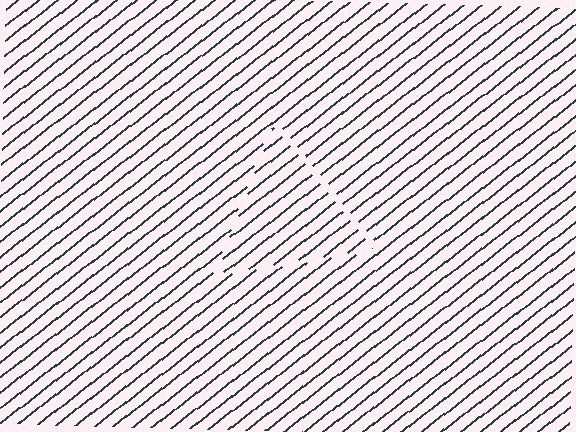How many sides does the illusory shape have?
3 sides — the line-ends trace a triangle.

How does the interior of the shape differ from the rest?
The interior of the shape contains the same grating, shifted by half a period — the contour is defined by the phase discontinuity where line-ends from the inner and outer gratings abut.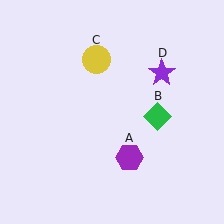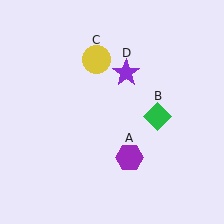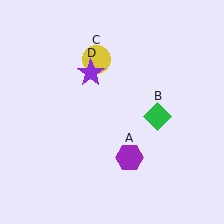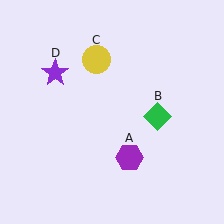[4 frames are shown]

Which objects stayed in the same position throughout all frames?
Purple hexagon (object A) and green diamond (object B) and yellow circle (object C) remained stationary.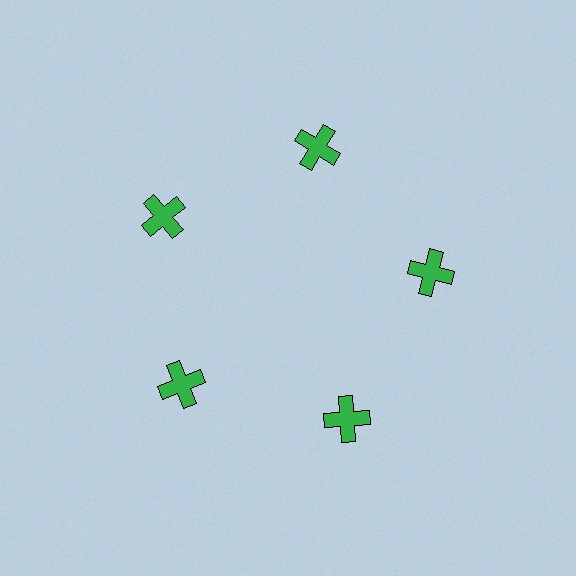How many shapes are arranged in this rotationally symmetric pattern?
There are 5 shapes, arranged in 5 groups of 1.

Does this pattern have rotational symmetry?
Yes, this pattern has 5-fold rotational symmetry. It looks the same after rotating 72 degrees around the center.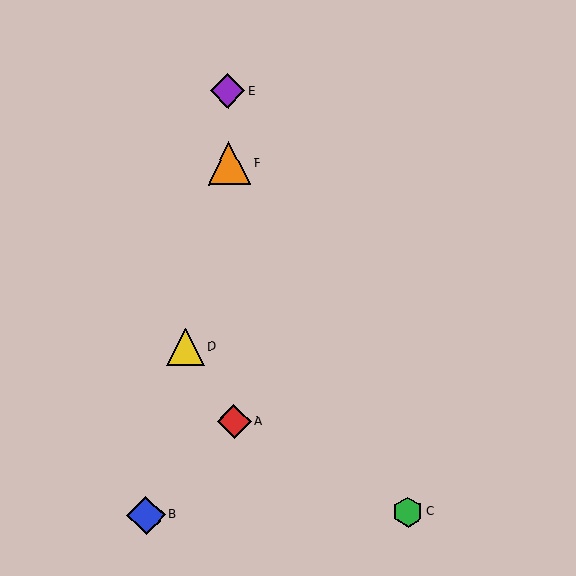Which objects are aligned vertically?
Objects A, E, F are aligned vertically.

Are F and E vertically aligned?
Yes, both are at x≈229.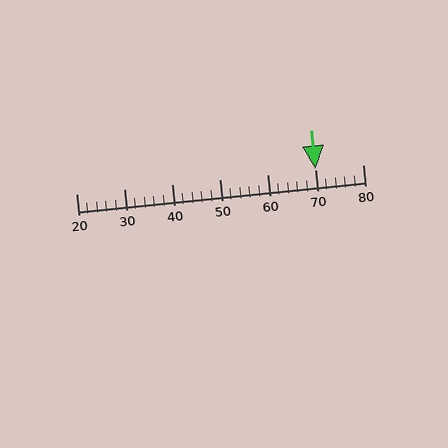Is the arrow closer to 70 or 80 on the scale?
The arrow is closer to 70.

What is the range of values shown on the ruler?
The ruler shows values from 20 to 80.